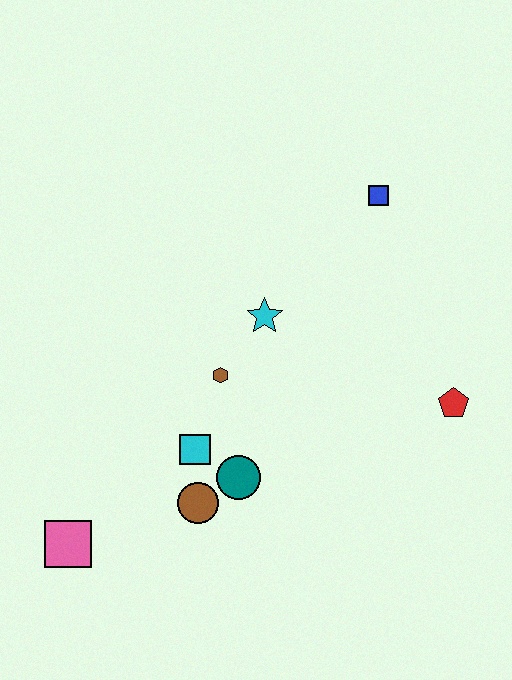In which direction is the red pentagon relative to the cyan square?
The red pentagon is to the right of the cyan square.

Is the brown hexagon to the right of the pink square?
Yes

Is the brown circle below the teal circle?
Yes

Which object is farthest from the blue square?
The pink square is farthest from the blue square.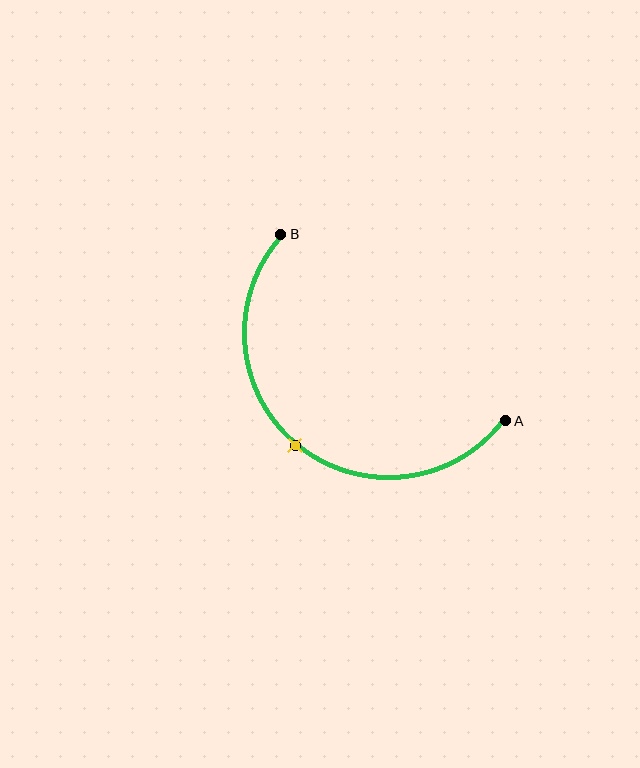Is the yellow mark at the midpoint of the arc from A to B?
Yes. The yellow mark lies on the arc at equal arc-length from both A and B — it is the arc midpoint.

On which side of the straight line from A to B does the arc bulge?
The arc bulges below and to the left of the straight line connecting A and B.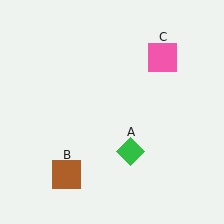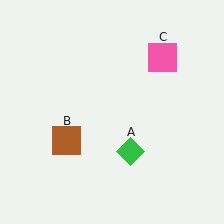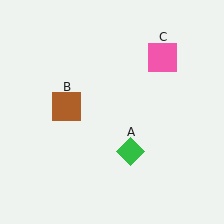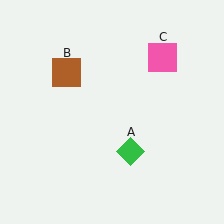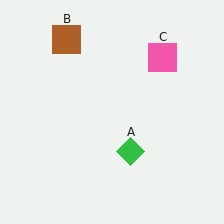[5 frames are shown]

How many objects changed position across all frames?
1 object changed position: brown square (object B).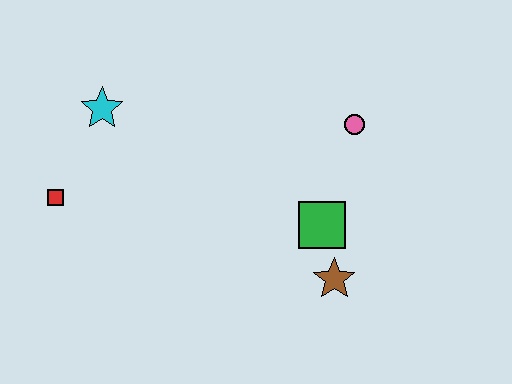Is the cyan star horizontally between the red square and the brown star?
Yes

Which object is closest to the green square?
The brown star is closest to the green square.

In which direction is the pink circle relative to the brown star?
The pink circle is above the brown star.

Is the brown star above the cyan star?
No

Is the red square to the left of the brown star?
Yes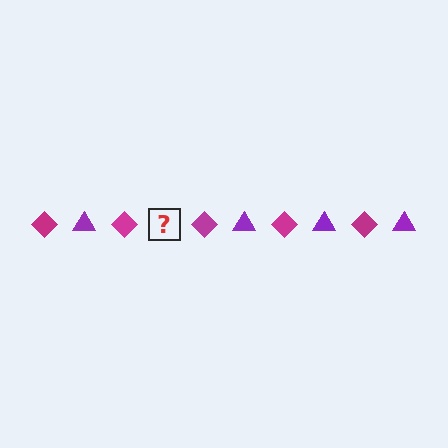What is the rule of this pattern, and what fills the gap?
The rule is that the pattern alternates between magenta diamond and purple triangle. The gap should be filled with a purple triangle.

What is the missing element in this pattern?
The missing element is a purple triangle.